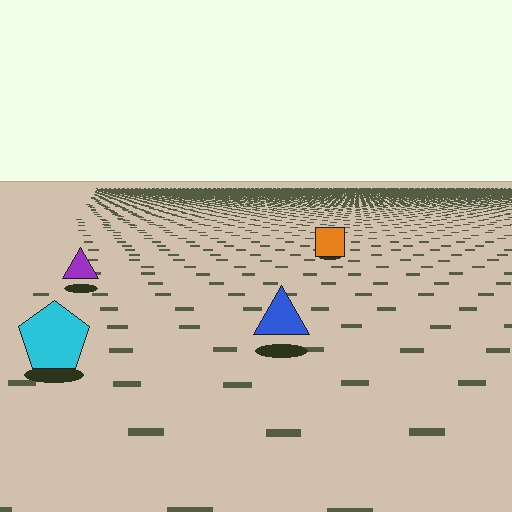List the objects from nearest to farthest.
From nearest to farthest: the cyan pentagon, the blue triangle, the purple triangle, the orange square.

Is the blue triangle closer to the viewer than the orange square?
Yes. The blue triangle is closer — you can tell from the texture gradient: the ground texture is coarser near it.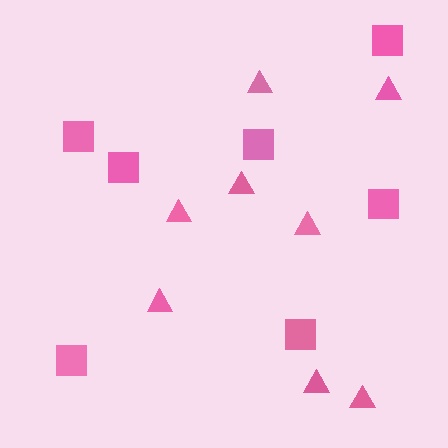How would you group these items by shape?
There are 2 groups: one group of triangles (8) and one group of squares (7).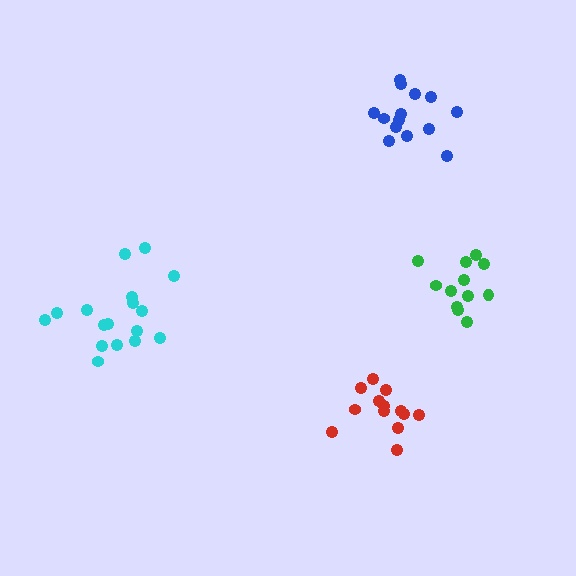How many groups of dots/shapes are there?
There are 4 groups.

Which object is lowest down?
The red cluster is bottommost.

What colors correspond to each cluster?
The clusters are colored: red, green, cyan, blue.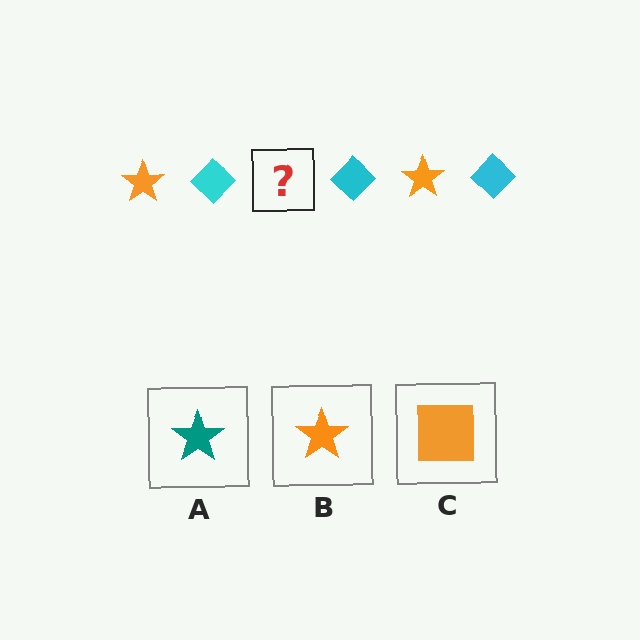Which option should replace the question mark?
Option B.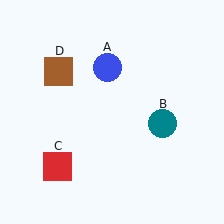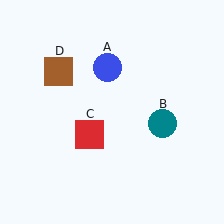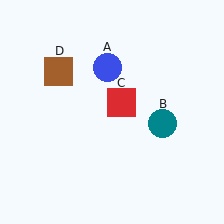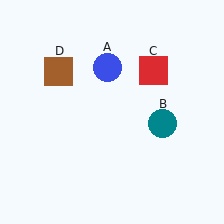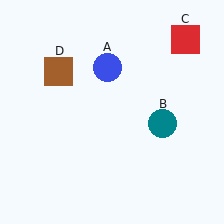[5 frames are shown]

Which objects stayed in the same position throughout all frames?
Blue circle (object A) and teal circle (object B) and brown square (object D) remained stationary.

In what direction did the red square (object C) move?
The red square (object C) moved up and to the right.